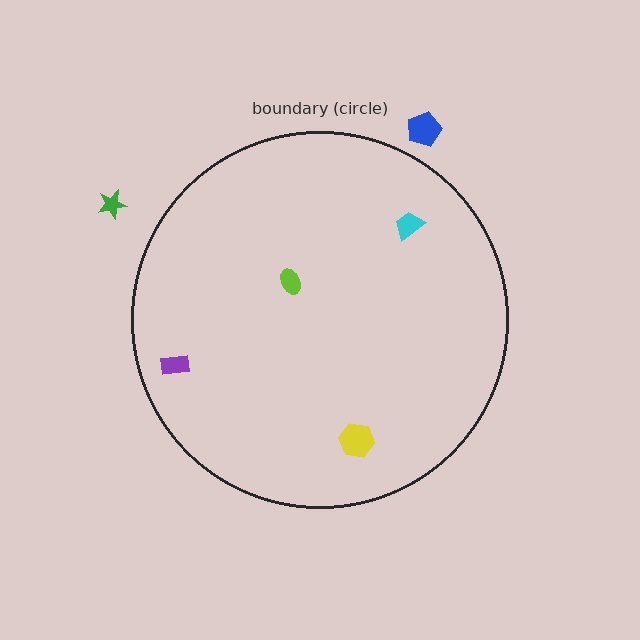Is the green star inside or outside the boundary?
Outside.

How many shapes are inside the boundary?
4 inside, 2 outside.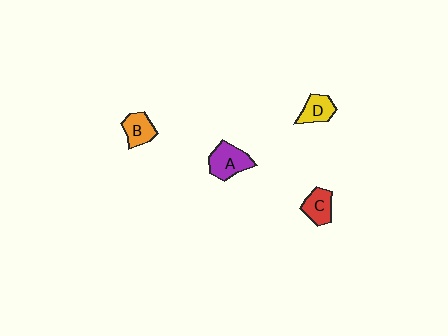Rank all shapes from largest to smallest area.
From largest to smallest: A (purple), B (orange), C (red), D (yellow).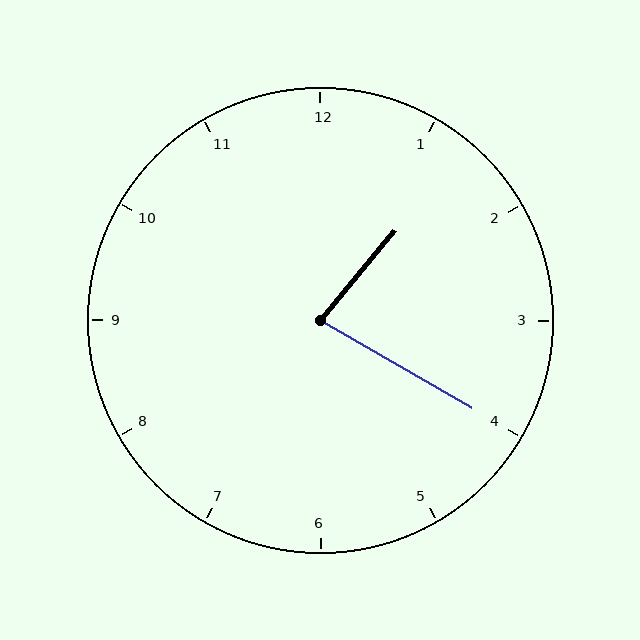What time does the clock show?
1:20.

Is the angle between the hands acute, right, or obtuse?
It is acute.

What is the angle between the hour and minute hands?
Approximately 80 degrees.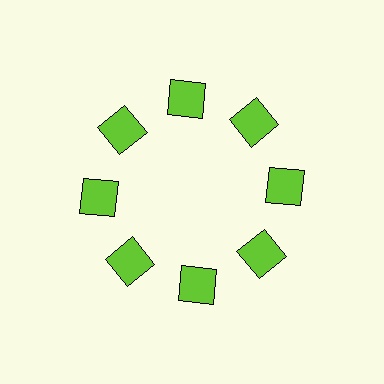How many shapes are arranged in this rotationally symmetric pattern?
There are 8 shapes, arranged in 8 groups of 1.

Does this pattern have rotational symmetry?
Yes, this pattern has 8-fold rotational symmetry. It looks the same after rotating 45 degrees around the center.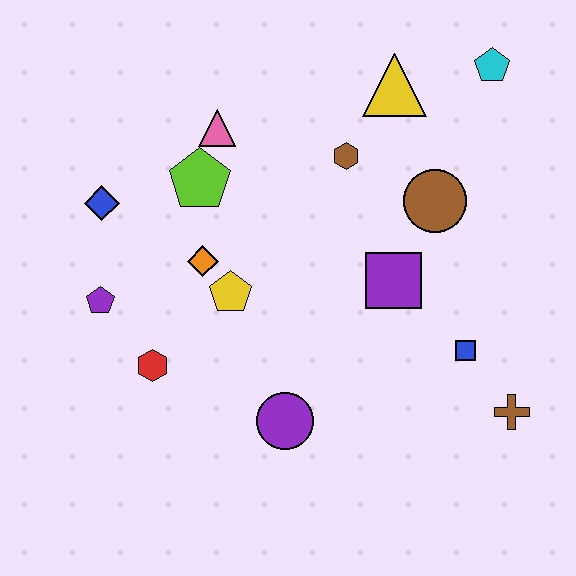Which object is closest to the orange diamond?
The yellow pentagon is closest to the orange diamond.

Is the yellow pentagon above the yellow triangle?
No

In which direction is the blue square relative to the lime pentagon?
The blue square is to the right of the lime pentagon.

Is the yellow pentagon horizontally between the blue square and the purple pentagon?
Yes